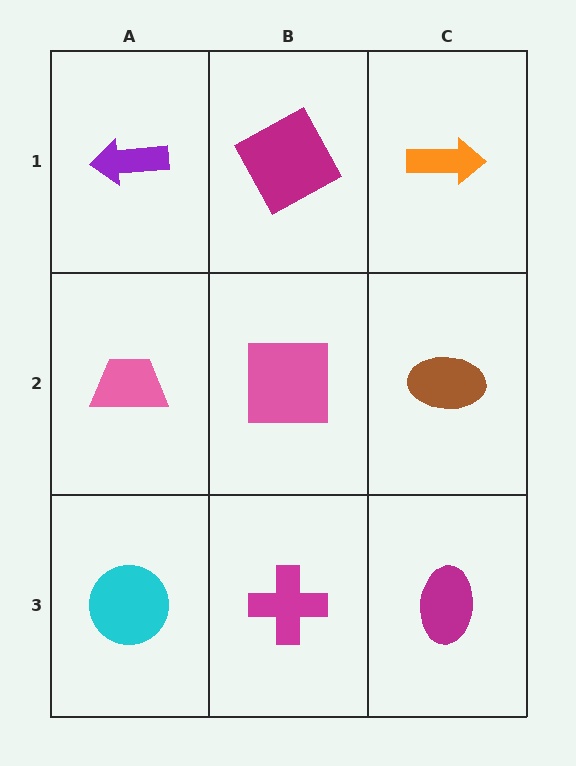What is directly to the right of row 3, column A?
A magenta cross.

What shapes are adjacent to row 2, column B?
A magenta square (row 1, column B), a magenta cross (row 3, column B), a pink trapezoid (row 2, column A), a brown ellipse (row 2, column C).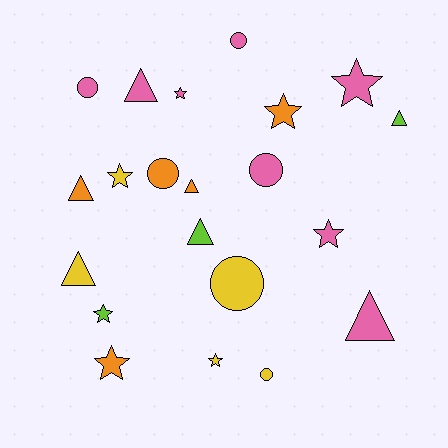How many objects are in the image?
There are 21 objects.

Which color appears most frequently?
Pink, with 8 objects.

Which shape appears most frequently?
Star, with 8 objects.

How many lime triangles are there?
There are 2 lime triangles.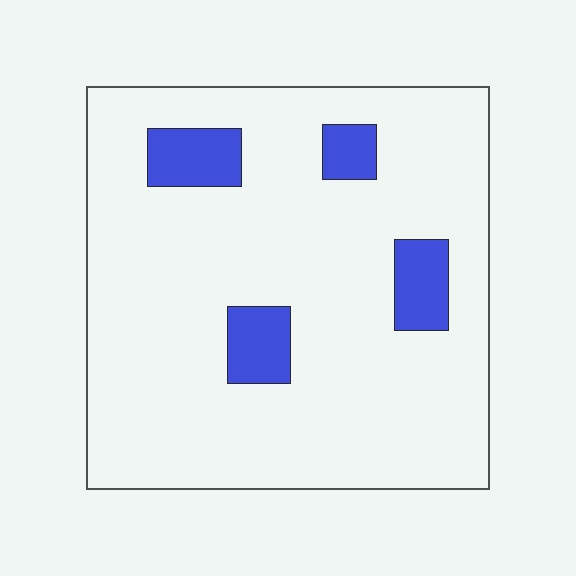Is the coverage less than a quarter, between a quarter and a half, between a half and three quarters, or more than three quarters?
Less than a quarter.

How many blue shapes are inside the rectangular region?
4.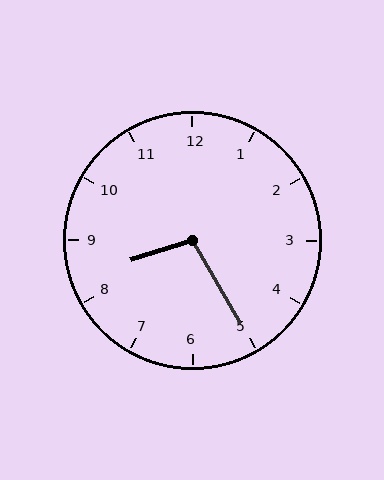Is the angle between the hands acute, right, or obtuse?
It is obtuse.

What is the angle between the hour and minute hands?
Approximately 102 degrees.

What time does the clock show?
8:25.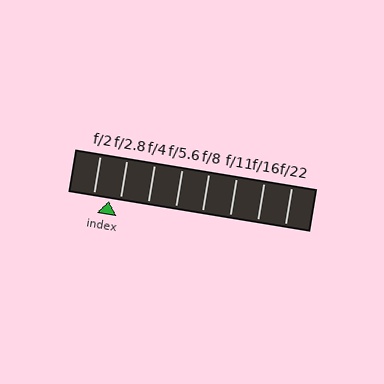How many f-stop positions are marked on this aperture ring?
There are 8 f-stop positions marked.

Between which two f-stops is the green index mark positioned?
The index mark is between f/2 and f/2.8.